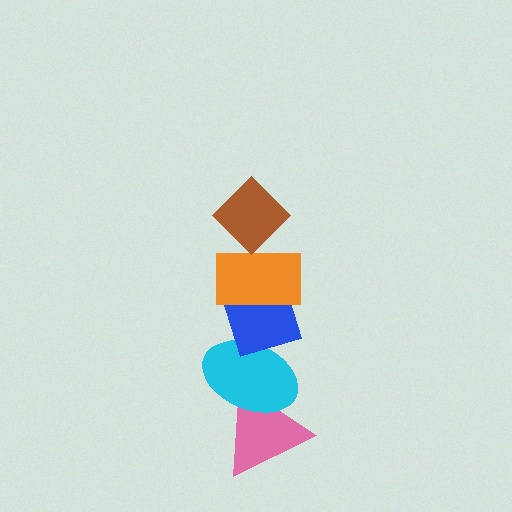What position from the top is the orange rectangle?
The orange rectangle is 2nd from the top.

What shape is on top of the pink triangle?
The cyan ellipse is on top of the pink triangle.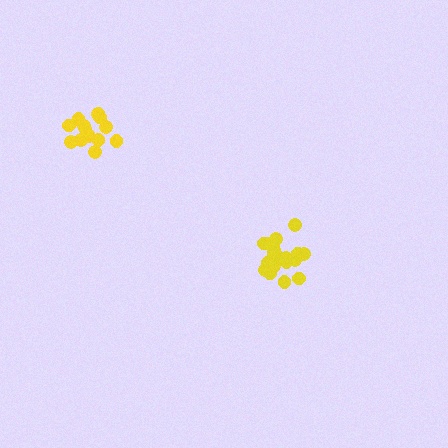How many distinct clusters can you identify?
There are 2 distinct clusters.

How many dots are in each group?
Group 1: 20 dots, Group 2: 15 dots (35 total).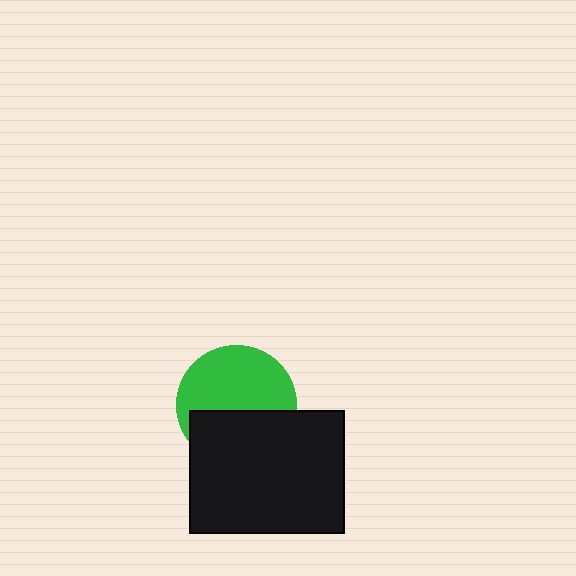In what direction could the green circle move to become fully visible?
The green circle could move up. That would shift it out from behind the black rectangle entirely.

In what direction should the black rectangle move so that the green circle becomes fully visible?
The black rectangle should move down. That is the shortest direction to clear the overlap and leave the green circle fully visible.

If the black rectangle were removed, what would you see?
You would see the complete green circle.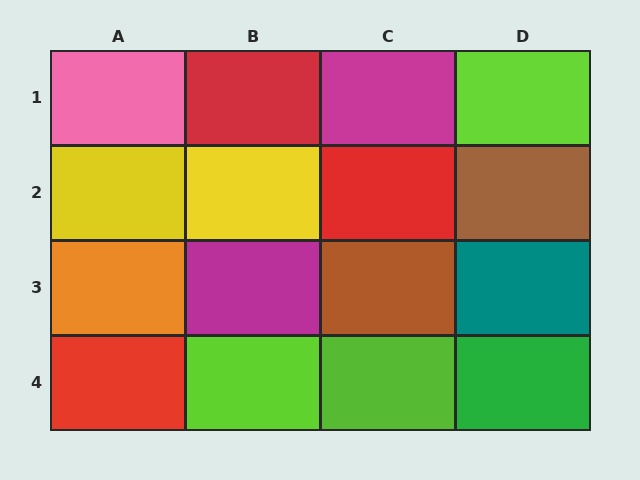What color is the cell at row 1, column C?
Magenta.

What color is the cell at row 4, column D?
Green.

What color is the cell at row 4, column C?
Lime.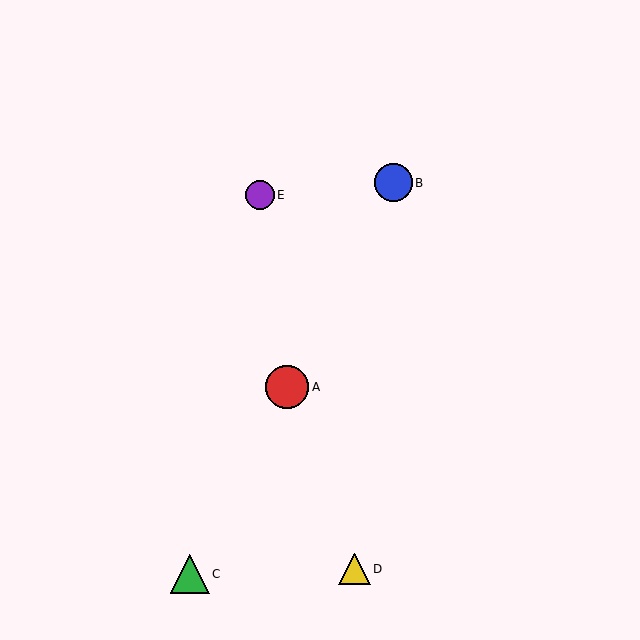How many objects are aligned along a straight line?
3 objects (A, B, C) are aligned along a straight line.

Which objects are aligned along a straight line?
Objects A, B, C are aligned along a straight line.